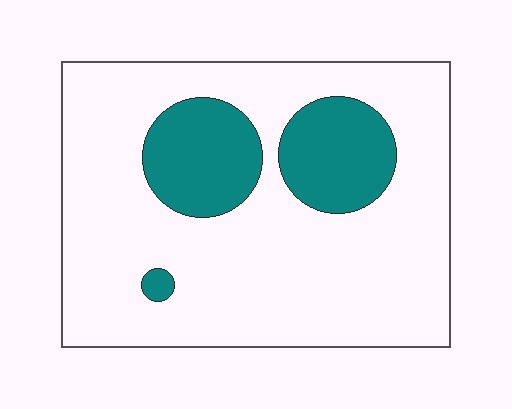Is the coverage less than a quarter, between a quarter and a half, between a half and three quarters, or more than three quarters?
Less than a quarter.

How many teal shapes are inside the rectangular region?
3.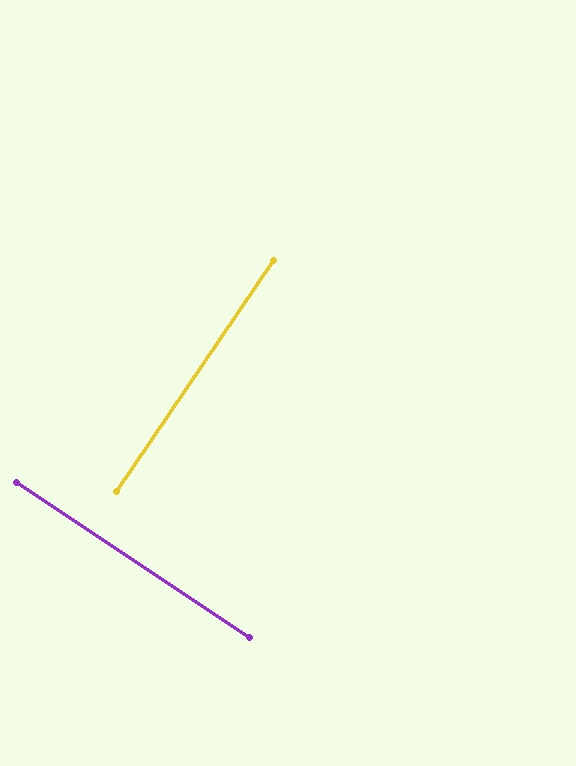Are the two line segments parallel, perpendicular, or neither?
Perpendicular — they meet at approximately 89°.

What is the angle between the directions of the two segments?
Approximately 89 degrees.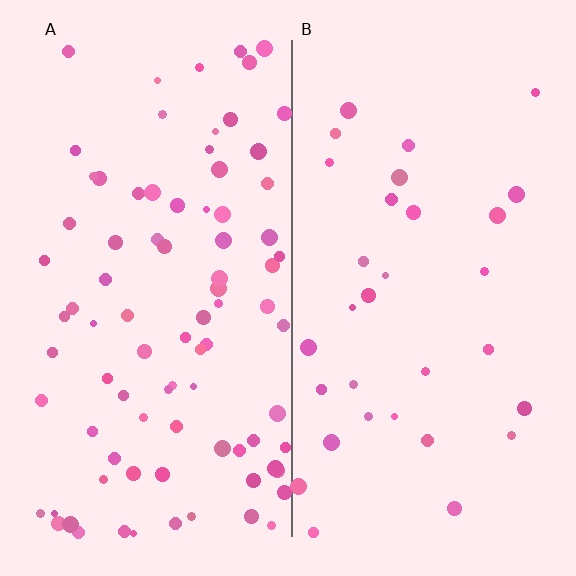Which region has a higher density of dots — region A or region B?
A (the left).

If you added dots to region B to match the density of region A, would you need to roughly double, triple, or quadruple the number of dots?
Approximately triple.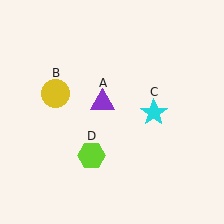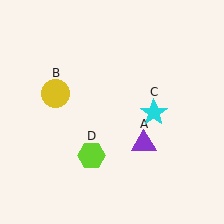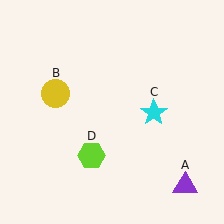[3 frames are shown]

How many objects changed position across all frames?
1 object changed position: purple triangle (object A).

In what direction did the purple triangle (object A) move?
The purple triangle (object A) moved down and to the right.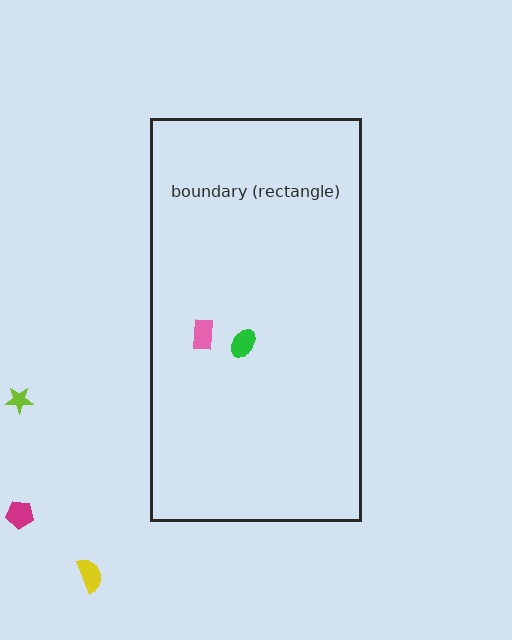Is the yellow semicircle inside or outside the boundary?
Outside.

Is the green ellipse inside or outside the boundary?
Inside.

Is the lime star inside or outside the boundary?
Outside.